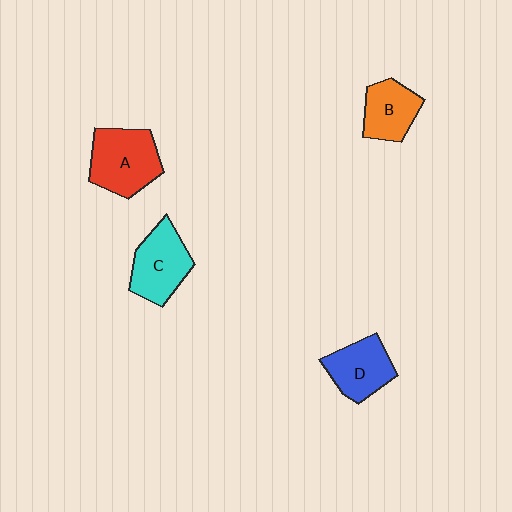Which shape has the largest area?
Shape A (red).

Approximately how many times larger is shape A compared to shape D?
Approximately 1.3 times.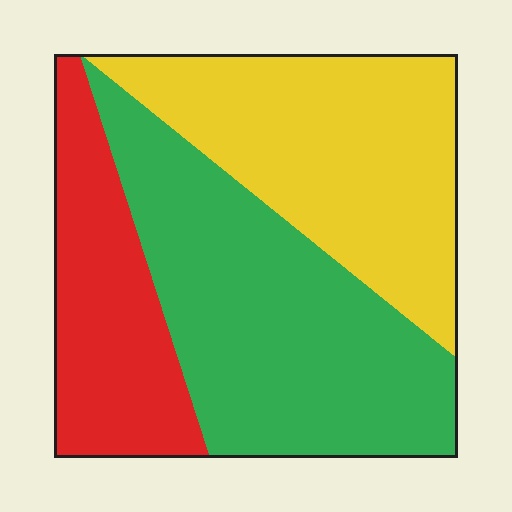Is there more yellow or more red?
Yellow.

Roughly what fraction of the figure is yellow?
Yellow takes up about one third (1/3) of the figure.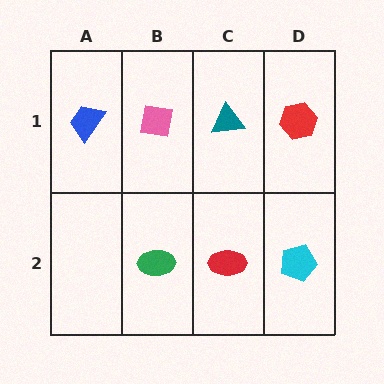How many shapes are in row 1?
4 shapes.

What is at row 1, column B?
A pink square.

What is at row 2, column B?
A green ellipse.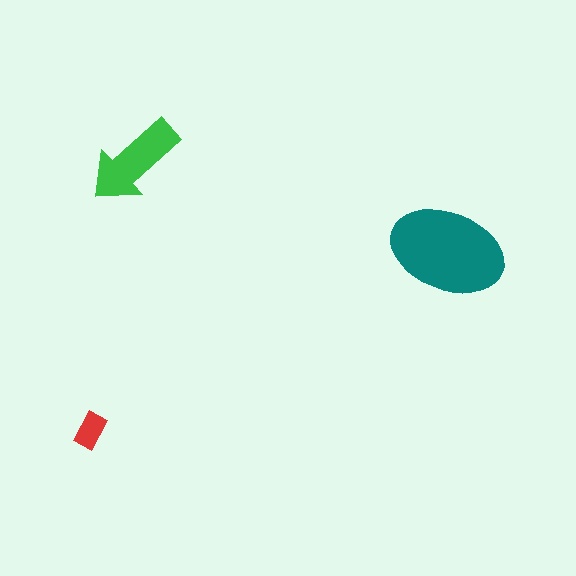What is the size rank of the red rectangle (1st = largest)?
3rd.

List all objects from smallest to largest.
The red rectangle, the green arrow, the teal ellipse.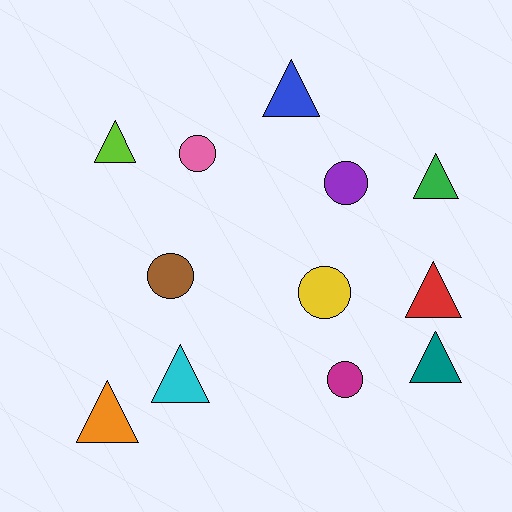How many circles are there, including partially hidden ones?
There are 5 circles.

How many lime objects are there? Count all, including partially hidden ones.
There is 1 lime object.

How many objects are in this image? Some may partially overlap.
There are 12 objects.